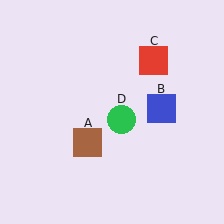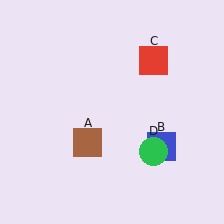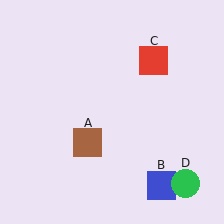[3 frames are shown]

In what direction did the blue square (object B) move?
The blue square (object B) moved down.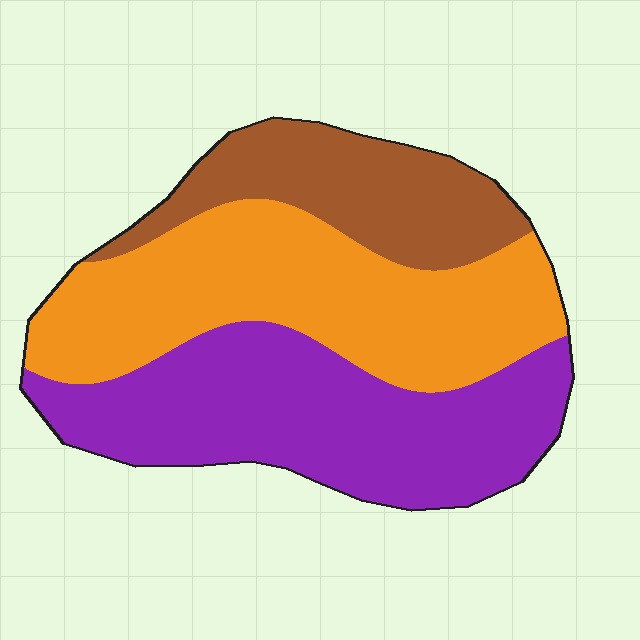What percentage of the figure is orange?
Orange takes up between a quarter and a half of the figure.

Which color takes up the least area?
Brown, at roughly 20%.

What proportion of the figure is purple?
Purple takes up about two fifths (2/5) of the figure.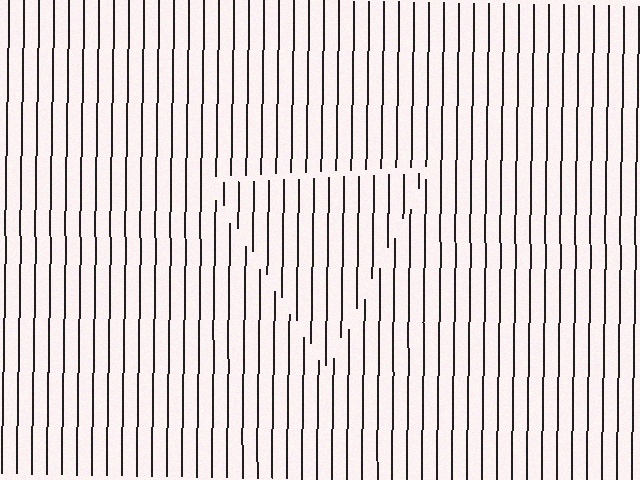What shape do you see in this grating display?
An illusory triangle. The interior of the shape contains the same grating, shifted by half a period — the contour is defined by the phase discontinuity where line-ends from the inner and outer gratings abut.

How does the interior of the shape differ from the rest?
The interior of the shape contains the same grating, shifted by half a period — the contour is defined by the phase discontinuity where line-ends from the inner and outer gratings abut.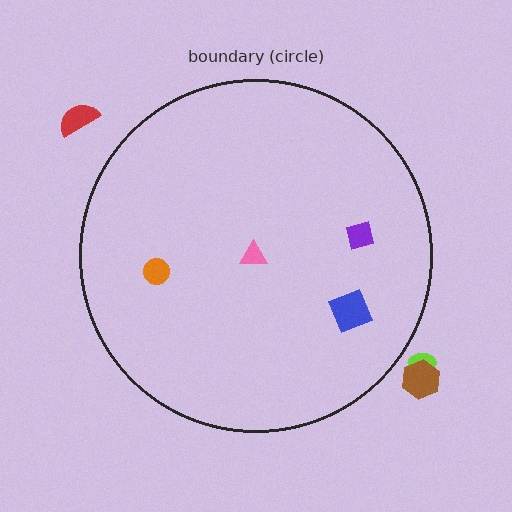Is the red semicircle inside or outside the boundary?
Outside.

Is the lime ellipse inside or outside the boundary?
Outside.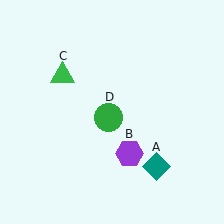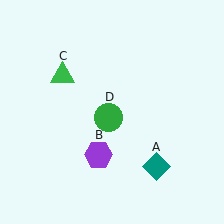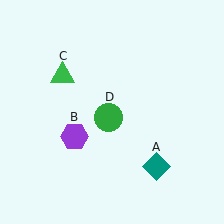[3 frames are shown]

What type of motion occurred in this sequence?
The purple hexagon (object B) rotated clockwise around the center of the scene.